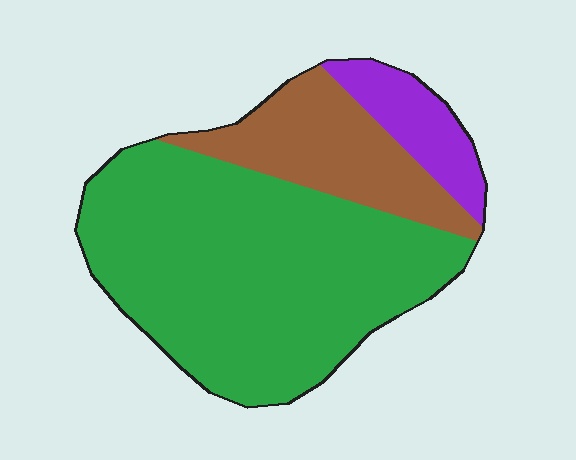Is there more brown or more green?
Green.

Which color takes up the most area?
Green, at roughly 65%.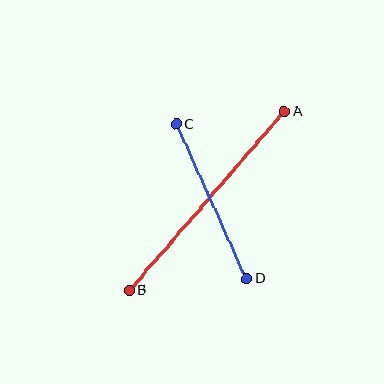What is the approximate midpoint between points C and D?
The midpoint is at approximately (211, 201) pixels.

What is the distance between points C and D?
The distance is approximately 170 pixels.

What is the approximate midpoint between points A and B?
The midpoint is at approximately (207, 201) pixels.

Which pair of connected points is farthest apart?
Points A and B are farthest apart.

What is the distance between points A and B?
The distance is approximately 237 pixels.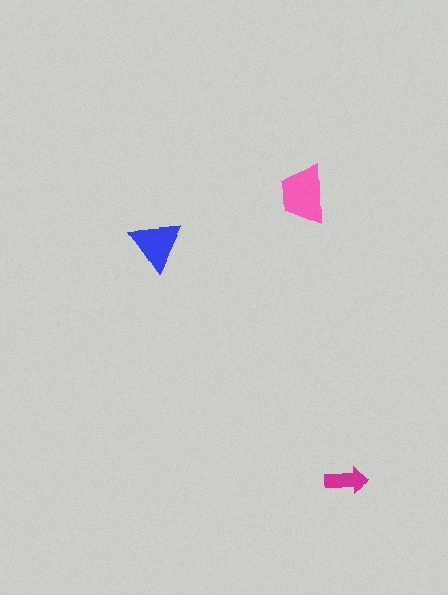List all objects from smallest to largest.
The magenta arrow, the blue triangle, the pink trapezoid.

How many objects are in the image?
There are 3 objects in the image.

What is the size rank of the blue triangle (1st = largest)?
2nd.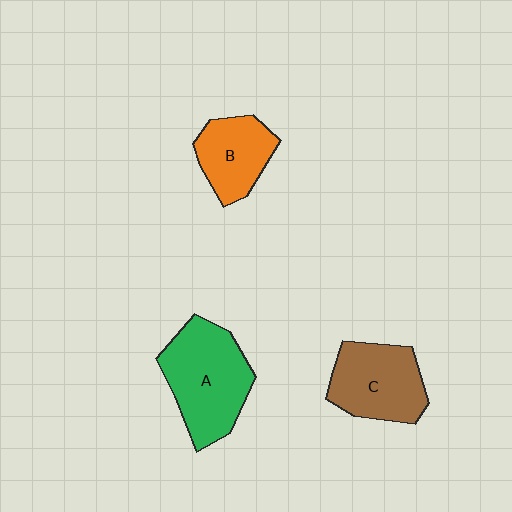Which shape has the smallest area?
Shape B (orange).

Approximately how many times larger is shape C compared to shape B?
Approximately 1.3 times.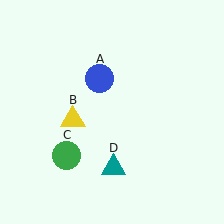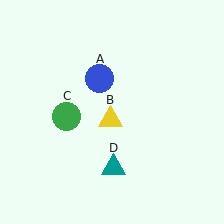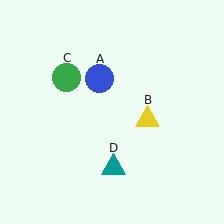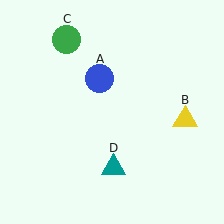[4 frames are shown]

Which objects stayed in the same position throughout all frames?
Blue circle (object A) and teal triangle (object D) remained stationary.